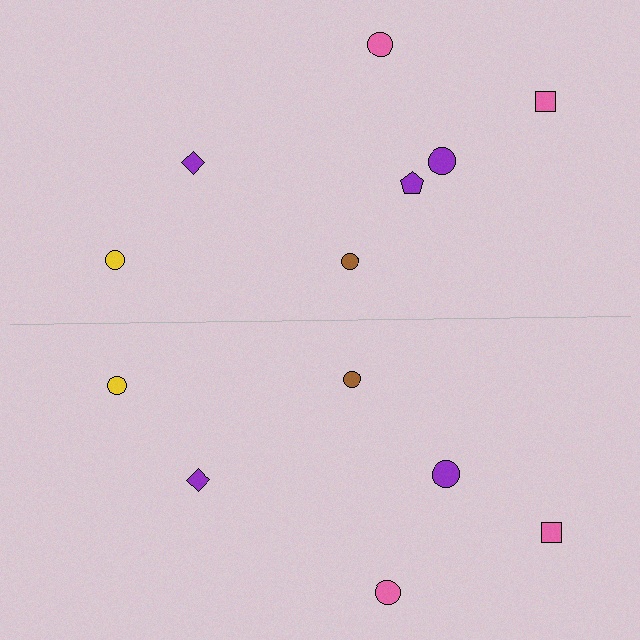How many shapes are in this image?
There are 13 shapes in this image.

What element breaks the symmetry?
A purple pentagon is missing from the bottom side.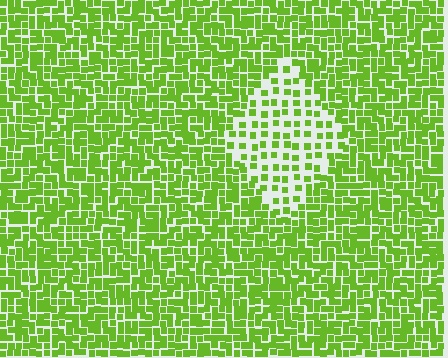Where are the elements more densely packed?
The elements are more densely packed outside the diamond boundary.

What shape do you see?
I see a diamond.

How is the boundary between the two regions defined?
The boundary is defined by a change in element density (approximately 2.2x ratio). All elements are the same color, size, and shape.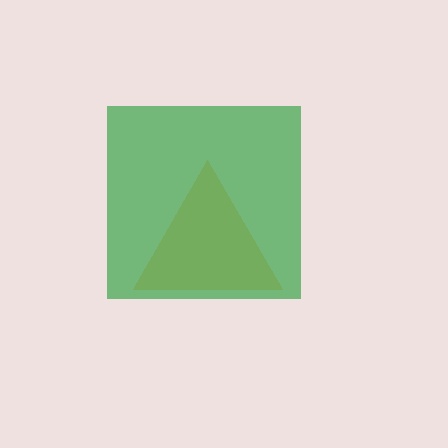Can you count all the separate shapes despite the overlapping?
Yes, there are 2 separate shapes.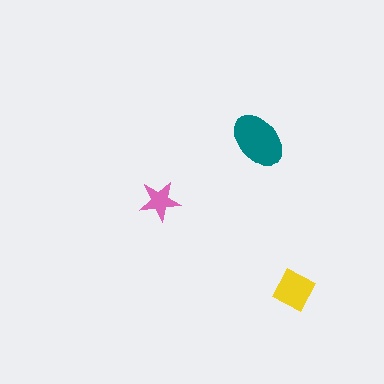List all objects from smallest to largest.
The pink star, the yellow square, the teal ellipse.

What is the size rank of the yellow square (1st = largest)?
2nd.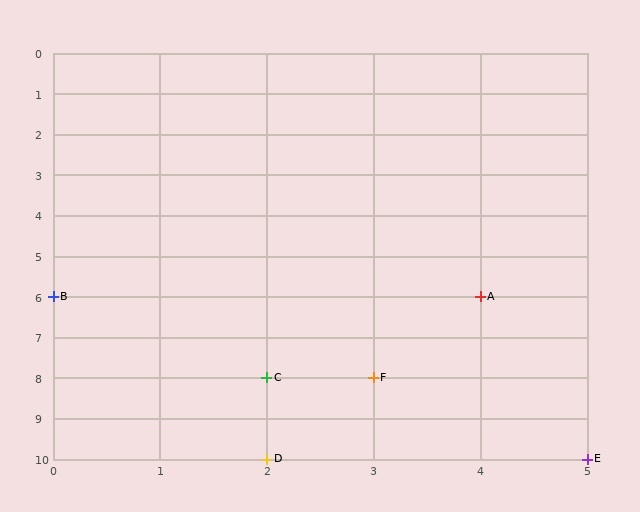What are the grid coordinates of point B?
Point B is at grid coordinates (0, 6).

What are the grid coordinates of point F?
Point F is at grid coordinates (3, 8).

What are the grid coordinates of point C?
Point C is at grid coordinates (2, 8).